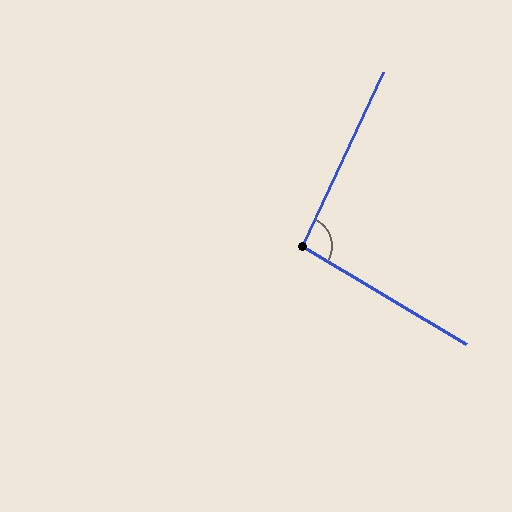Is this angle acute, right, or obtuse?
It is obtuse.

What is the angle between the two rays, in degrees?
Approximately 96 degrees.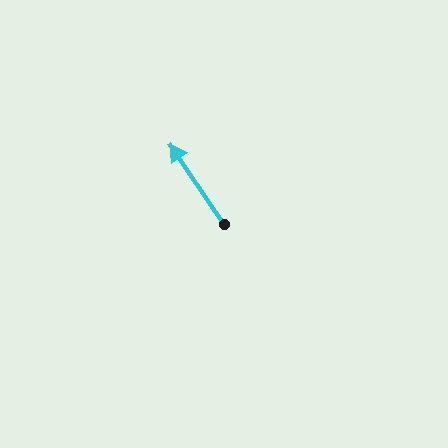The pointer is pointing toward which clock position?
Roughly 11 o'clock.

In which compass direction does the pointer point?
Northwest.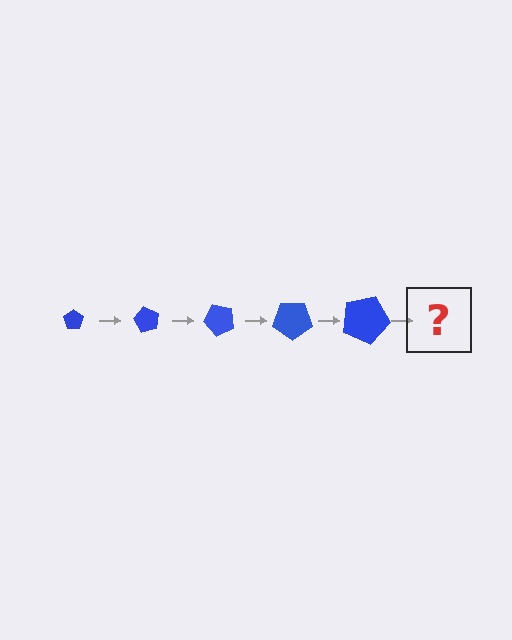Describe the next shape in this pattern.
It should be a pentagon, larger than the previous one and rotated 300 degrees from the start.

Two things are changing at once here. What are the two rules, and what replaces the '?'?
The two rules are that the pentagon grows larger each step and it rotates 60 degrees each step. The '?' should be a pentagon, larger than the previous one and rotated 300 degrees from the start.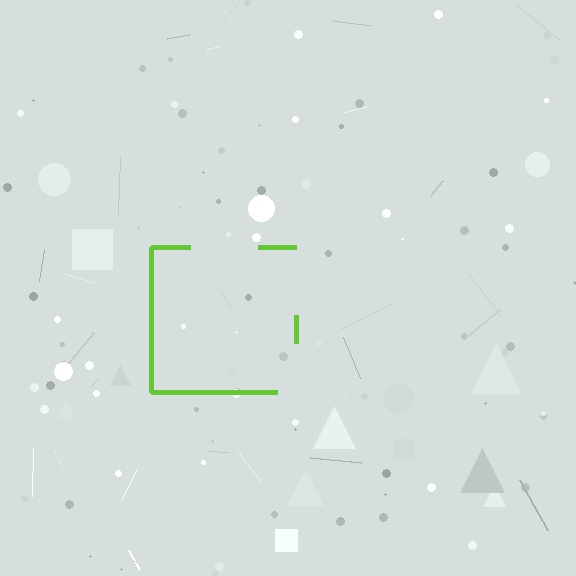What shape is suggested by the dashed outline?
The dashed outline suggests a square.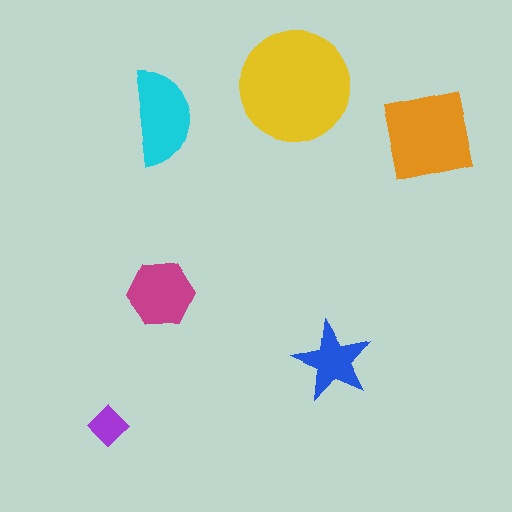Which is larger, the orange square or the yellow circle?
The yellow circle.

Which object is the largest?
The yellow circle.